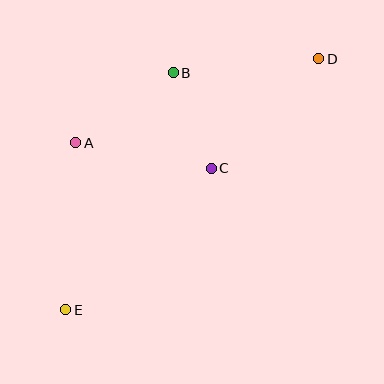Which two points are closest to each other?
Points B and C are closest to each other.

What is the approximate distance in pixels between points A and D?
The distance between A and D is approximately 257 pixels.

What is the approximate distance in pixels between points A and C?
The distance between A and C is approximately 138 pixels.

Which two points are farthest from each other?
Points D and E are farthest from each other.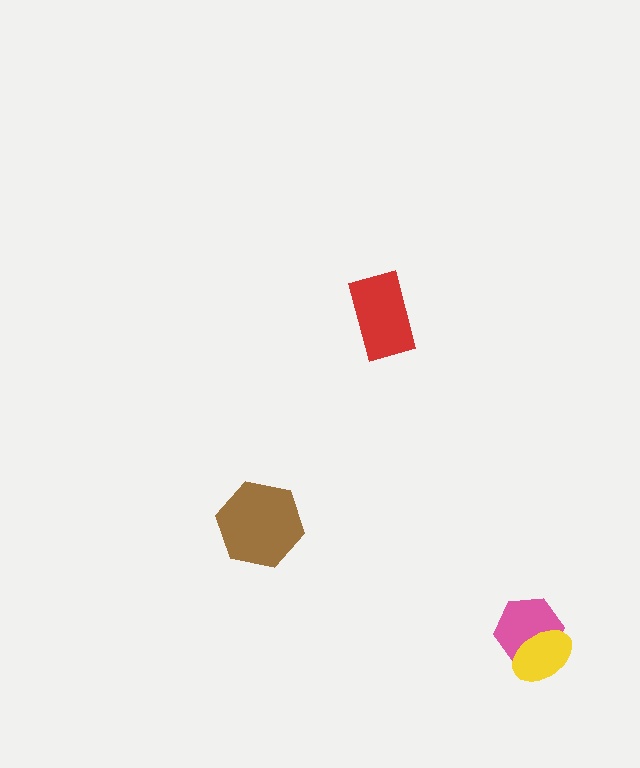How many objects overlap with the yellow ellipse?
1 object overlaps with the yellow ellipse.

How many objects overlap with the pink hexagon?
1 object overlaps with the pink hexagon.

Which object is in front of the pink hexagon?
The yellow ellipse is in front of the pink hexagon.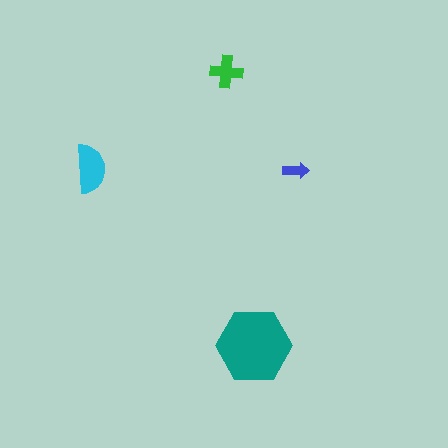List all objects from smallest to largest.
The blue arrow, the green cross, the cyan semicircle, the teal hexagon.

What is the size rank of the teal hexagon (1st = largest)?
1st.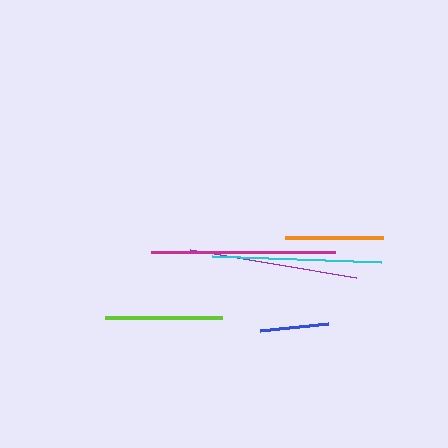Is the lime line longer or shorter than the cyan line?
The cyan line is longer than the lime line.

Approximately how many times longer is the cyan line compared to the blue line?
The cyan line is approximately 2.5 times the length of the blue line.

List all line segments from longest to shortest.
From longest to shortest: magenta, cyan, purple, lime, orange, blue.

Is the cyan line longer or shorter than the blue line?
The cyan line is longer than the blue line.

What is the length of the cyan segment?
The cyan segment is approximately 170 pixels long.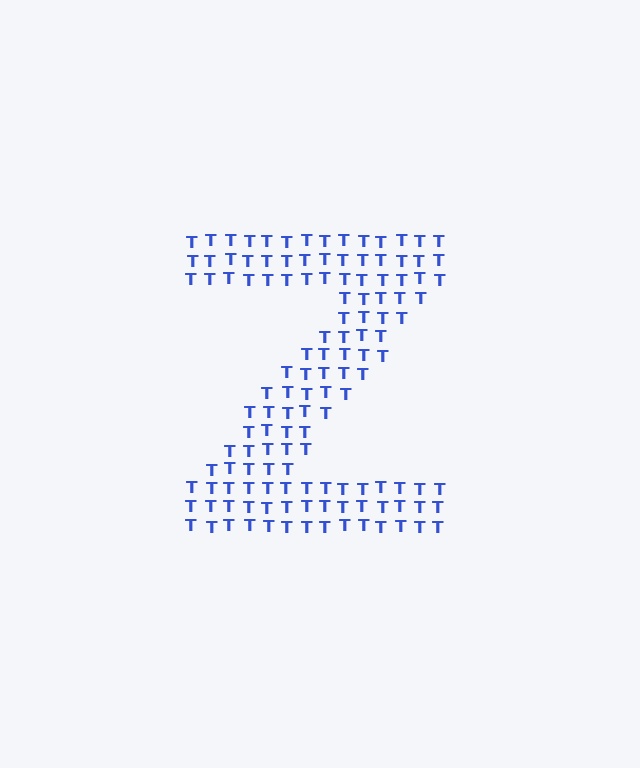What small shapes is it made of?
It is made of small letter T's.